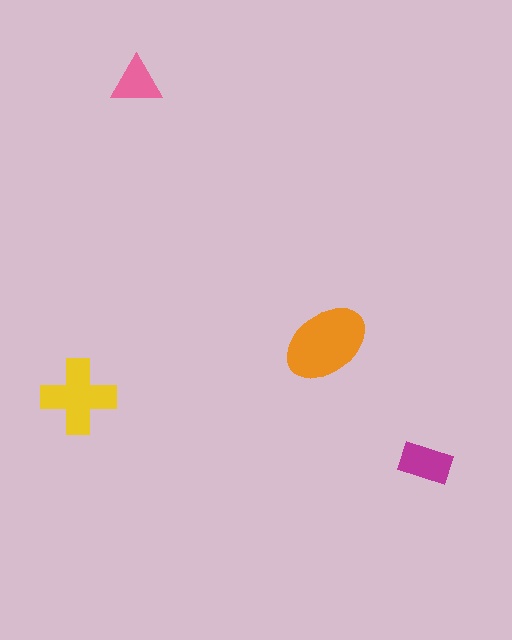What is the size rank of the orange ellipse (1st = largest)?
1st.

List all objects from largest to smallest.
The orange ellipse, the yellow cross, the magenta rectangle, the pink triangle.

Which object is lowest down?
The magenta rectangle is bottommost.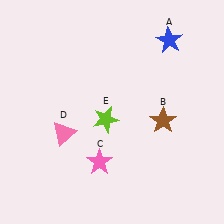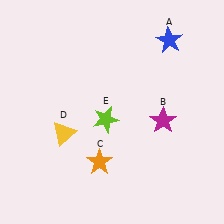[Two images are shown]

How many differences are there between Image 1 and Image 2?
There are 3 differences between the two images.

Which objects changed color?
B changed from brown to magenta. C changed from pink to orange. D changed from pink to yellow.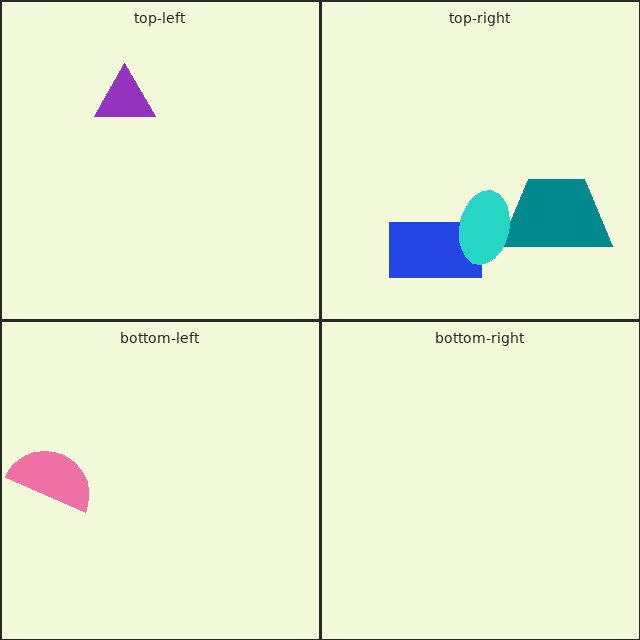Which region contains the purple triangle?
The top-left region.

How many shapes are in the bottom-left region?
1.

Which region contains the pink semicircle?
The bottom-left region.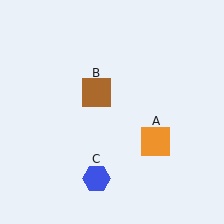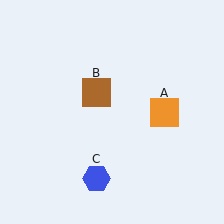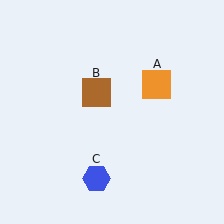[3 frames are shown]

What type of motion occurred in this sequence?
The orange square (object A) rotated counterclockwise around the center of the scene.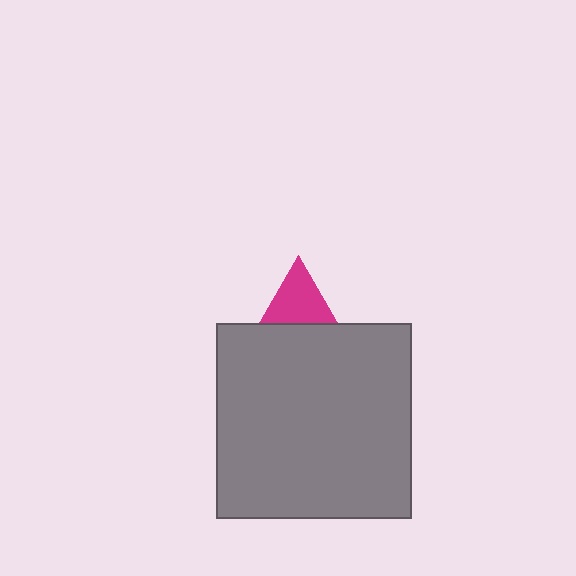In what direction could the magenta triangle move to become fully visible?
The magenta triangle could move up. That would shift it out from behind the gray square entirely.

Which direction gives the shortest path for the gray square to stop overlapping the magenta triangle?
Moving down gives the shortest separation.